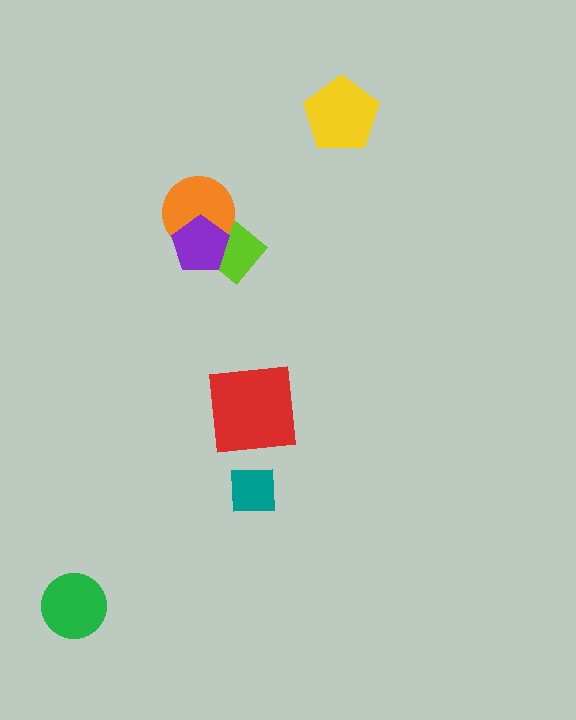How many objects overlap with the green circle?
0 objects overlap with the green circle.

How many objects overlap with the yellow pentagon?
0 objects overlap with the yellow pentagon.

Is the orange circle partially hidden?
Yes, it is partially covered by another shape.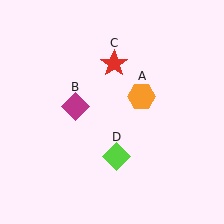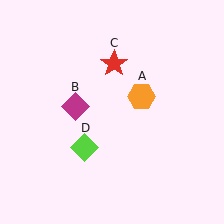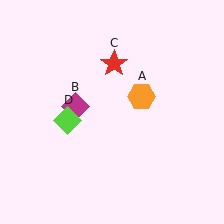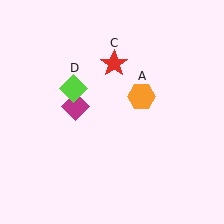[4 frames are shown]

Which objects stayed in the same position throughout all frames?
Orange hexagon (object A) and magenta diamond (object B) and red star (object C) remained stationary.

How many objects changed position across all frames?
1 object changed position: lime diamond (object D).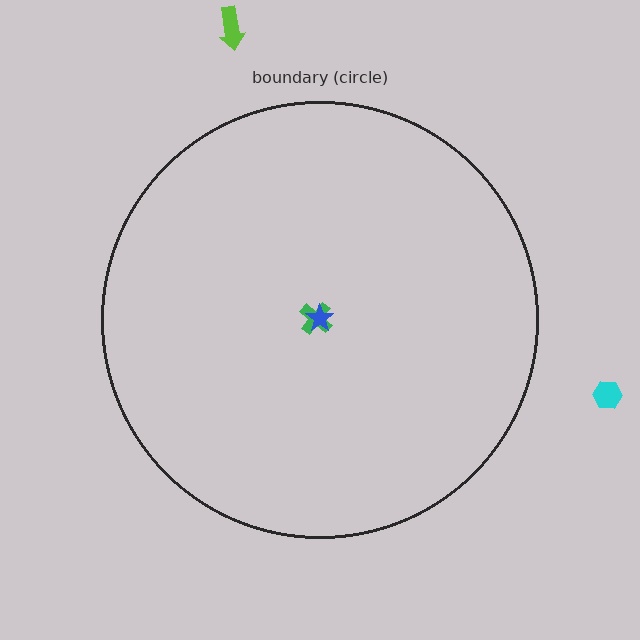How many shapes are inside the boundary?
2 inside, 2 outside.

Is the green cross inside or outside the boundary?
Inside.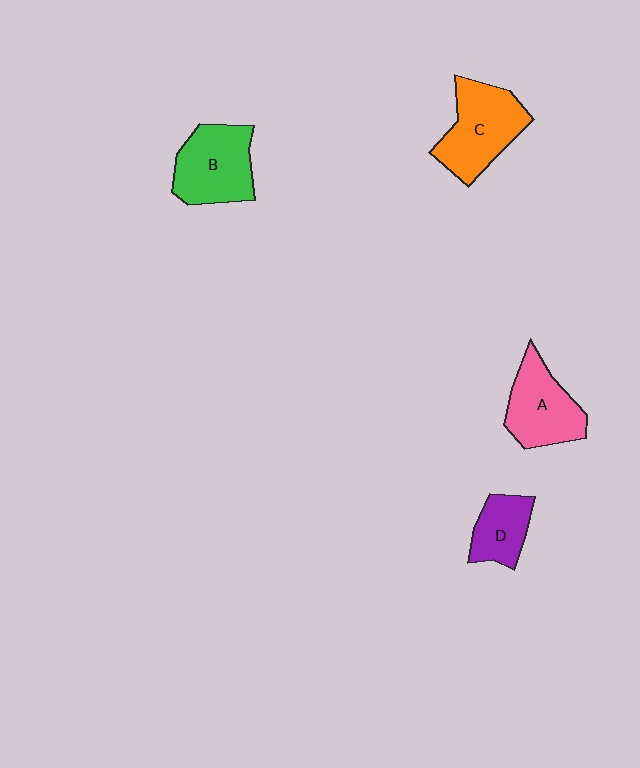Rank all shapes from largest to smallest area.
From largest to smallest: C (orange), B (green), A (pink), D (purple).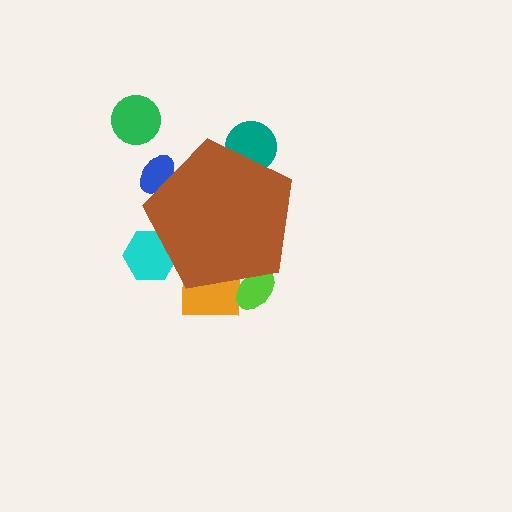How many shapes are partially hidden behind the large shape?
5 shapes are partially hidden.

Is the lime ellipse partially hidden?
Yes, the lime ellipse is partially hidden behind the brown pentagon.